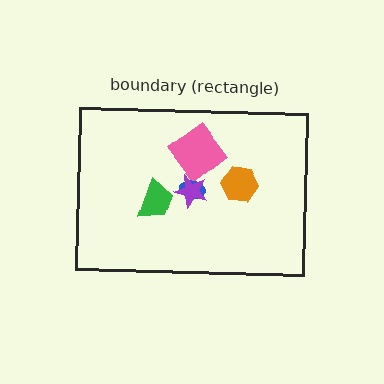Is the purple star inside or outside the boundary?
Inside.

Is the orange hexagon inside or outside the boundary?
Inside.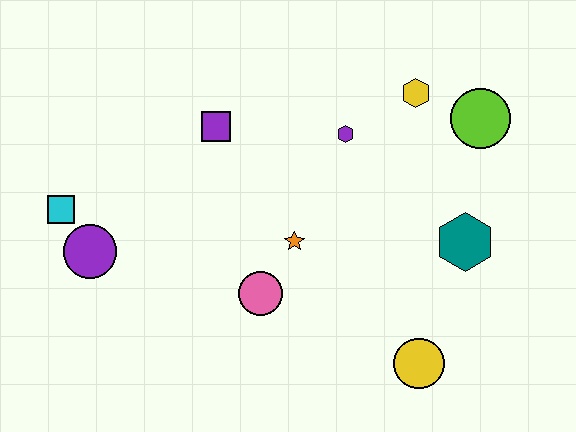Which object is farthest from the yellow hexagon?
The cyan square is farthest from the yellow hexagon.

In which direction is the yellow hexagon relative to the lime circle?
The yellow hexagon is to the left of the lime circle.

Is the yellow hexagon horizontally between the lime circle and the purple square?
Yes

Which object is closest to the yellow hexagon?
The lime circle is closest to the yellow hexagon.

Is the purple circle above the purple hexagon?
No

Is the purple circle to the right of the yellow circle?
No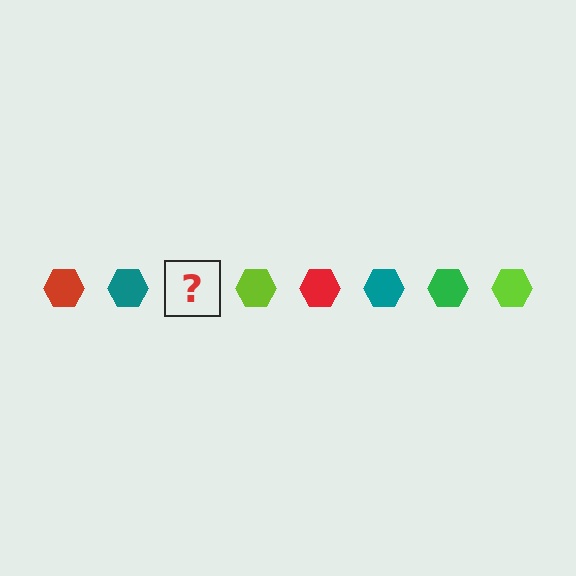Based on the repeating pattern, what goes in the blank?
The blank should be a green hexagon.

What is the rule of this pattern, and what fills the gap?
The rule is that the pattern cycles through red, teal, green, lime hexagons. The gap should be filled with a green hexagon.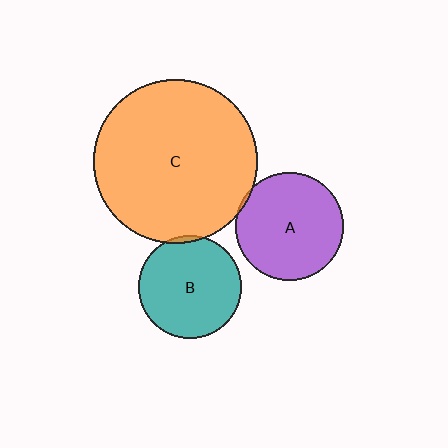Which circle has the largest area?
Circle C (orange).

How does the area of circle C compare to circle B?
Approximately 2.5 times.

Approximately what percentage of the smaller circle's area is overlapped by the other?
Approximately 5%.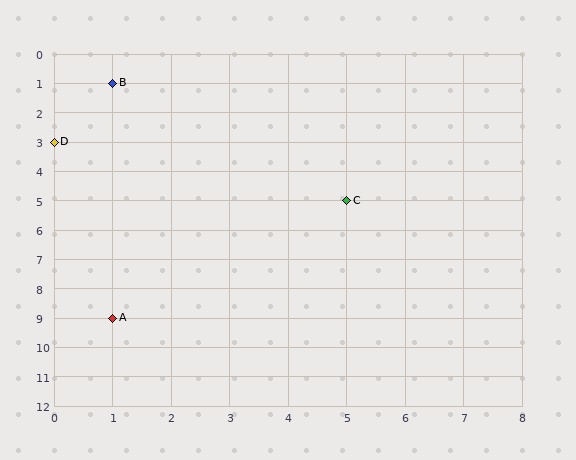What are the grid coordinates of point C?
Point C is at grid coordinates (5, 5).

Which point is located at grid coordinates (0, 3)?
Point D is at (0, 3).